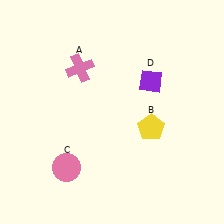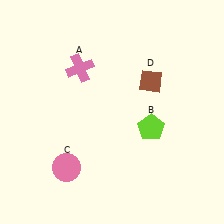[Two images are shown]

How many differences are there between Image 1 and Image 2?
There are 2 differences between the two images.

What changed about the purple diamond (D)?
In Image 1, D is purple. In Image 2, it changed to brown.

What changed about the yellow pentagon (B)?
In Image 1, B is yellow. In Image 2, it changed to lime.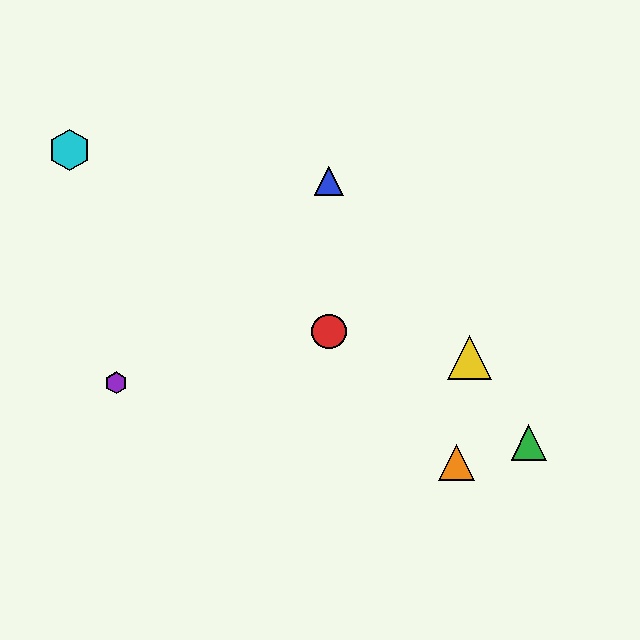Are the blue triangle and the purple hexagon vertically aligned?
No, the blue triangle is at x≈329 and the purple hexagon is at x≈116.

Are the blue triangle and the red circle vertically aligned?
Yes, both are at x≈329.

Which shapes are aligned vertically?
The red circle, the blue triangle are aligned vertically.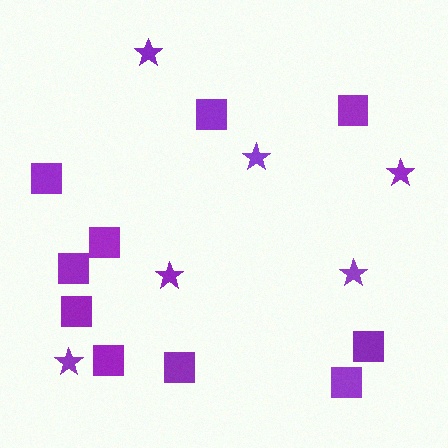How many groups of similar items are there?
There are 2 groups: one group of stars (6) and one group of squares (10).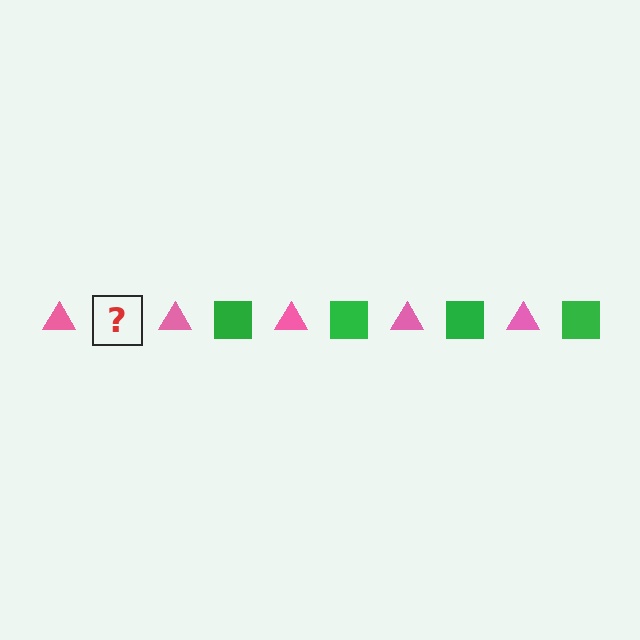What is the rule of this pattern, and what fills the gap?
The rule is that the pattern alternates between pink triangle and green square. The gap should be filled with a green square.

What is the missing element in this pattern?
The missing element is a green square.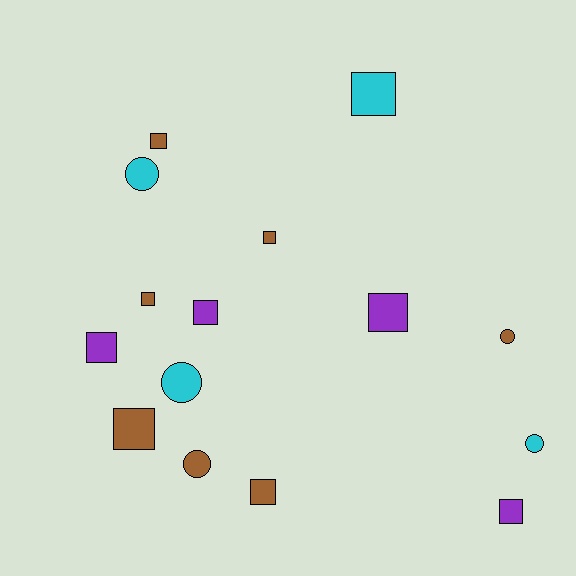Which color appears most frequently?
Brown, with 7 objects.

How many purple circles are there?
There are no purple circles.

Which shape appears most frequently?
Square, with 10 objects.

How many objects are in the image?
There are 15 objects.